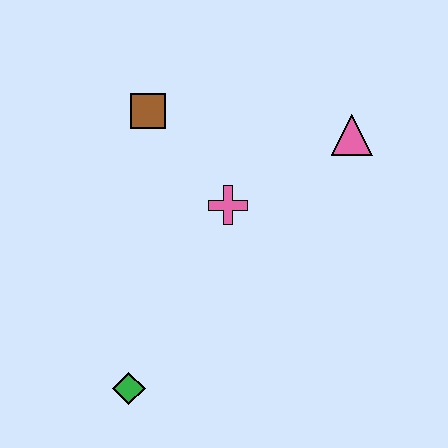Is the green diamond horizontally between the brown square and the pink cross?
No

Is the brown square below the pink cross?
No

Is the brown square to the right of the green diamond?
Yes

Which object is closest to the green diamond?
The pink cross is closest to the green diamond.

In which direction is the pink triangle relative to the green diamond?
The pink triangle is above the green diamond.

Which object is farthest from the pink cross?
The green diamond is farthest from the pink cross.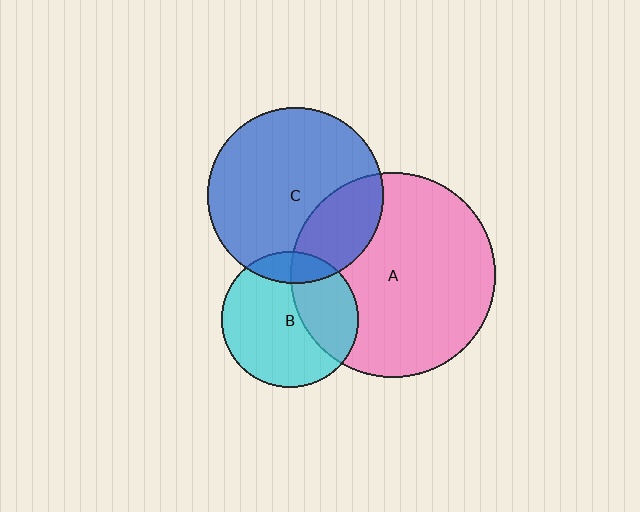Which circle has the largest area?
Circle A (pink).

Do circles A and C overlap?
Yes.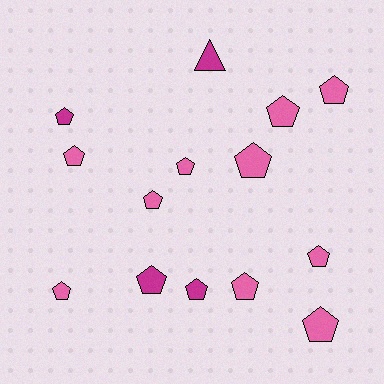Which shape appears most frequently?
Pentagon, with 13 objects.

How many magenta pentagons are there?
There are 3 magenta pentagons.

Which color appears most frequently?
Pink, with 10 objects.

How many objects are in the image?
There are 14 objects.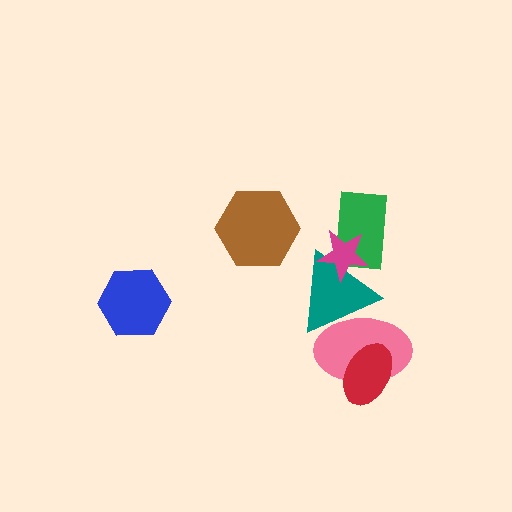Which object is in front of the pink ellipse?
The red ellipse is in front of the pink ellipse.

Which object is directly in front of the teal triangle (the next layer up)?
The magenta star is directly in front of the teal triangle.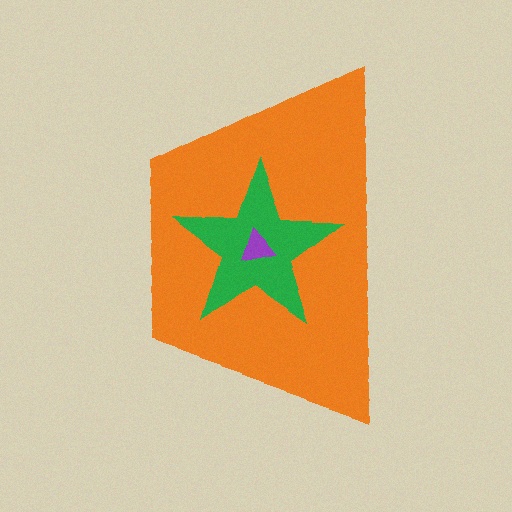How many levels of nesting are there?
3.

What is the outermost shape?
The orange trapezoid.